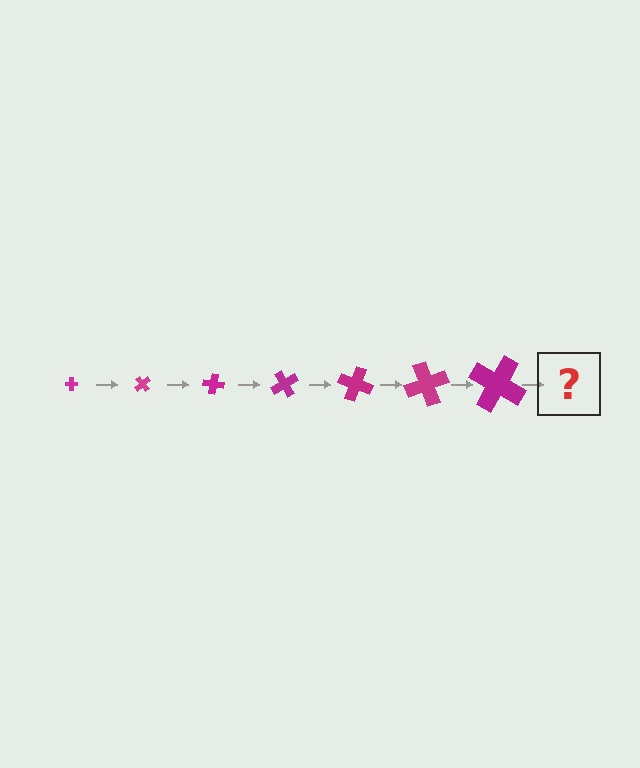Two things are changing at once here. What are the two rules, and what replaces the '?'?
The two rules are that the cross grows larger each step and it rotates 50 degrees each step. The '?' should be a cross, larger than the previous one and rotated 350 degrees from the start.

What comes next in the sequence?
The next element should be a cross, larger than the previous one and rotated 350 degrees from the start.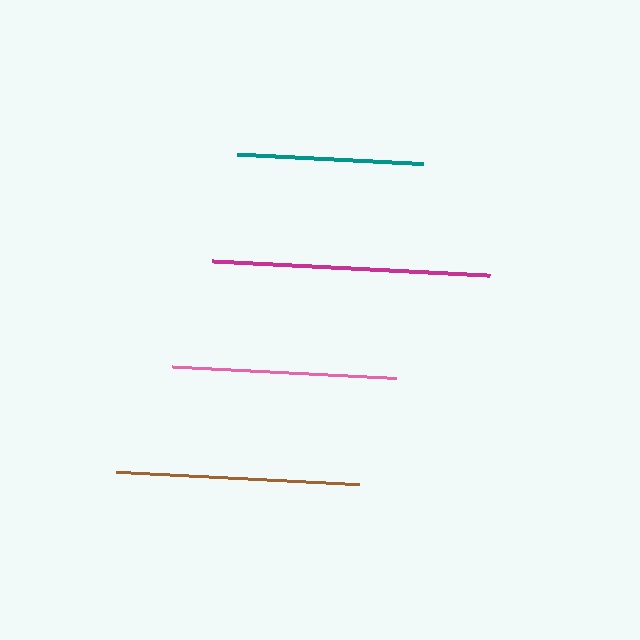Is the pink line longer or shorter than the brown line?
The brown line is longer than the pink line.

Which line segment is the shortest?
The teal line is the shortest at approximately 185 pixels.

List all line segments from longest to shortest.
From longest to shortest: magenta, brown, pink, teal.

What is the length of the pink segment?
The pink segment is approximately 224 pixels long.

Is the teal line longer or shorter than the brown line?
The brown line is longer than the teal line.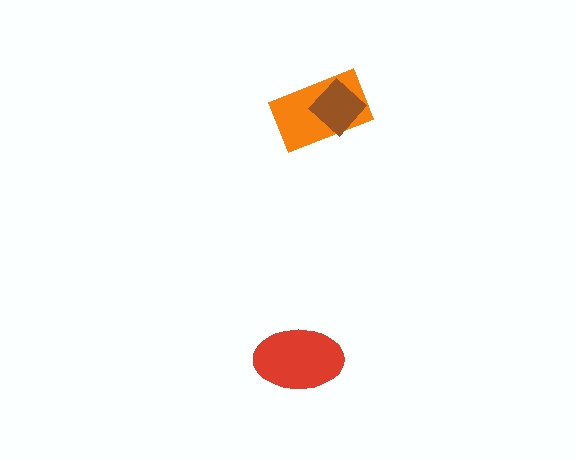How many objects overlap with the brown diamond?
1 object overlaps with the brown diamond.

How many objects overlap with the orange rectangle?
1 object overlaps with the orange rectangle.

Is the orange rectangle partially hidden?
Yes, it is partially covered by another shape.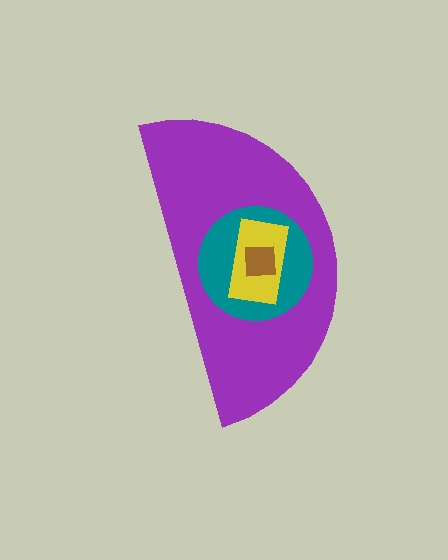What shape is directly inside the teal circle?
The yellow rectangle.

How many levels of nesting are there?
4.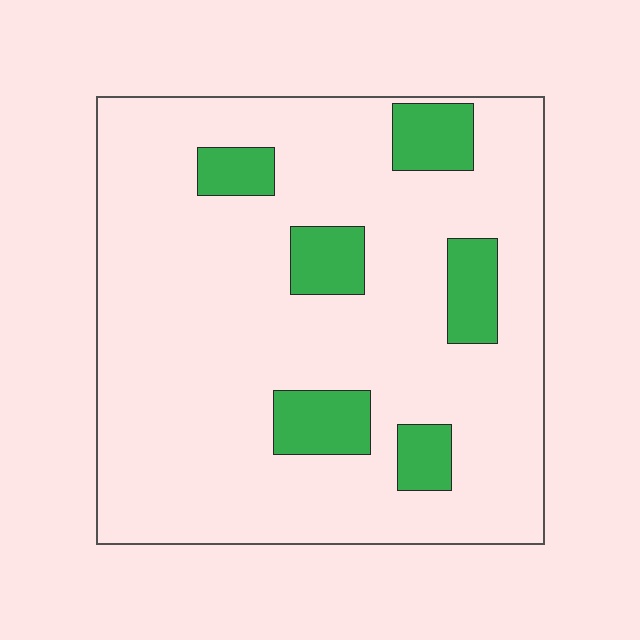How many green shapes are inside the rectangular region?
6.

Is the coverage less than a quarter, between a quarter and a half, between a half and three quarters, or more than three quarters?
Less than a quarter.